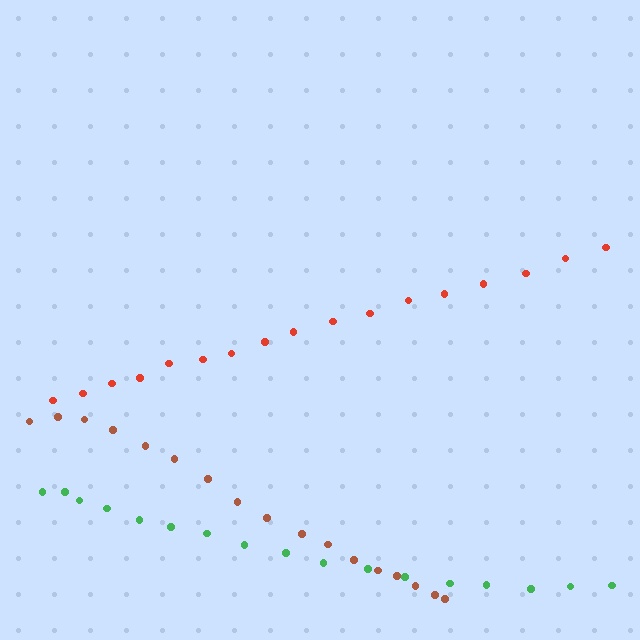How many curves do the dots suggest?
There are 3 distinct paths.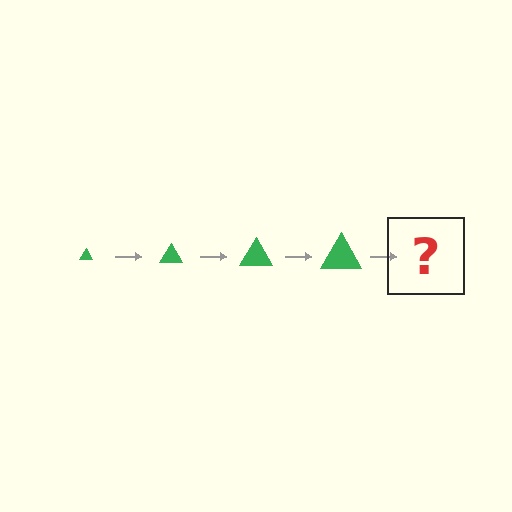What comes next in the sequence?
The next element should be a green triangle, larger than the previous one.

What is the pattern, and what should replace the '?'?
The pattern is that the triangle gets progressively larger each step. The '?' should be a green triangle, larger than the previous one.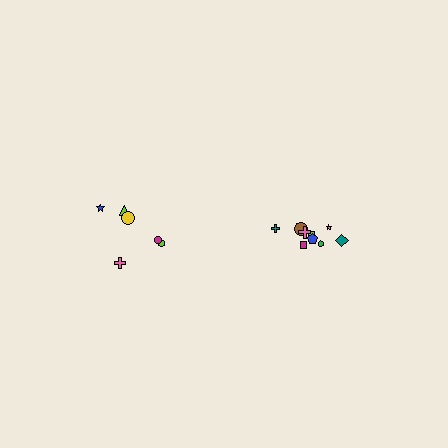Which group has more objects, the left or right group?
The right group.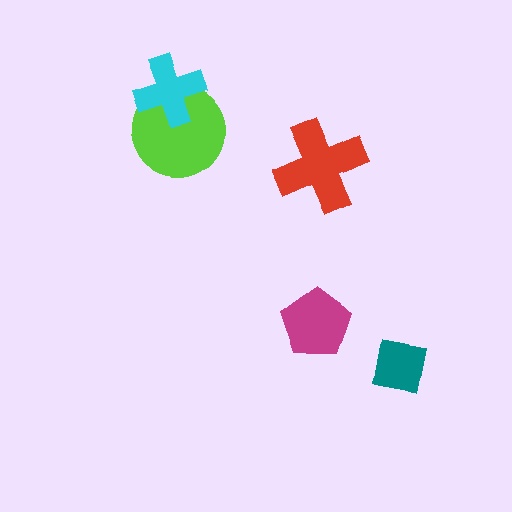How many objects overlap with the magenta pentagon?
0 objects overlap with the magenta pentagon.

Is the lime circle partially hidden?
Yes, it is partially covered by another shape.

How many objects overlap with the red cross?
0 objects overlap with the red cross.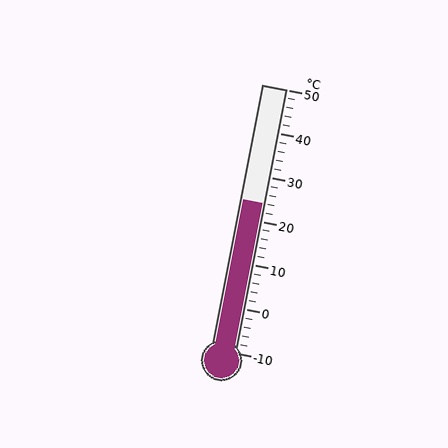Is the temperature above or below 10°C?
The temperature is above 10°C.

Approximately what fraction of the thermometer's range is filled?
The thermometer is filled to approximately 55% of its range.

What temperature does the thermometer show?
The thermometer shows approximately 24°C.